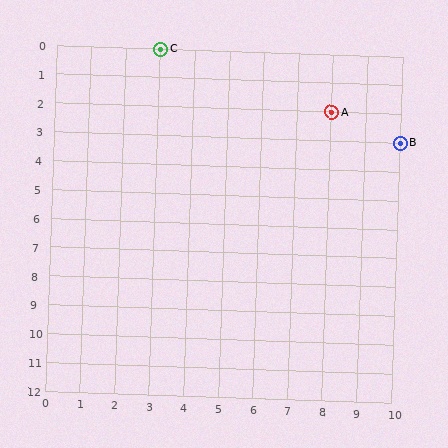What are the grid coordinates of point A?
Point A is at grid coordinates (8, 2).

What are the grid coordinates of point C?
Point C is at grid coordinates (3, 0).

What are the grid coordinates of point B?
Point B is at grid coordinates (10, 3).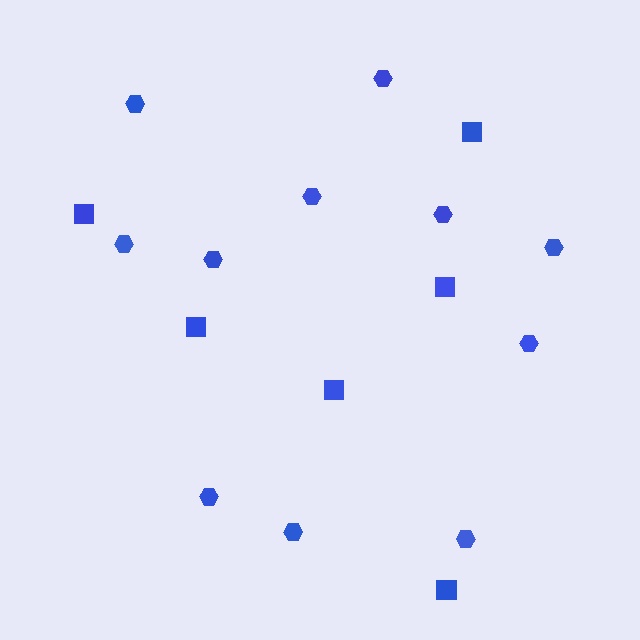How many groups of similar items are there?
There are 2 groups: one group of hexagons (11) and one group of squares (6).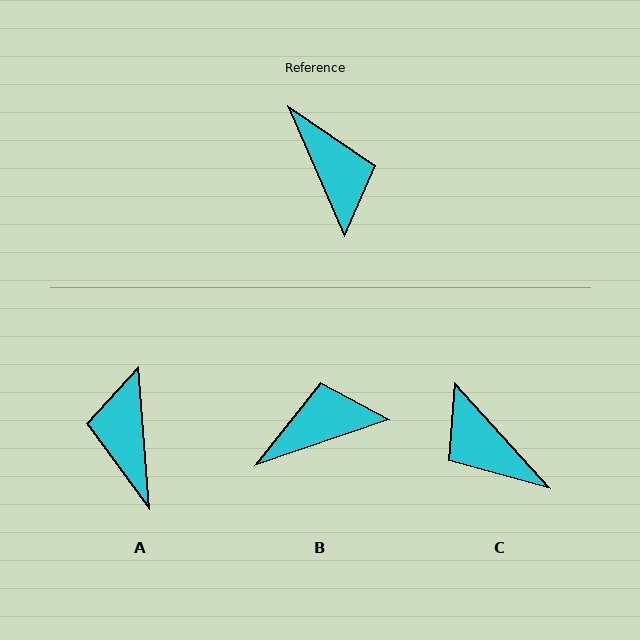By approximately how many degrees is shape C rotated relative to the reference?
Approximately 161 degrees clockwise.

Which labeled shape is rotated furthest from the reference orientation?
C, about 161 degrees away.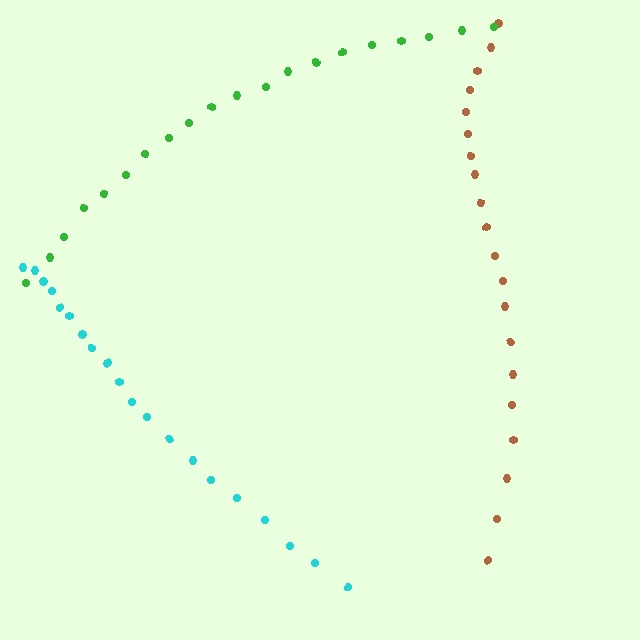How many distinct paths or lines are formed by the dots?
There are 3 distinct paths.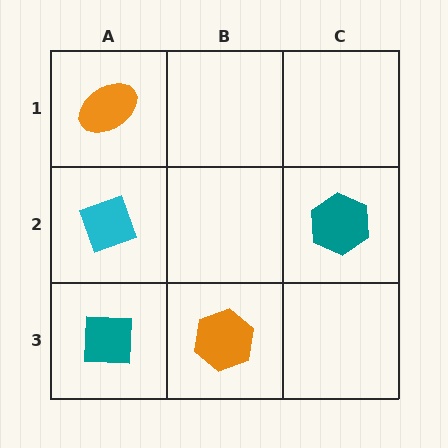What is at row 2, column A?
A cyan diamond.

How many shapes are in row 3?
2 shapes.